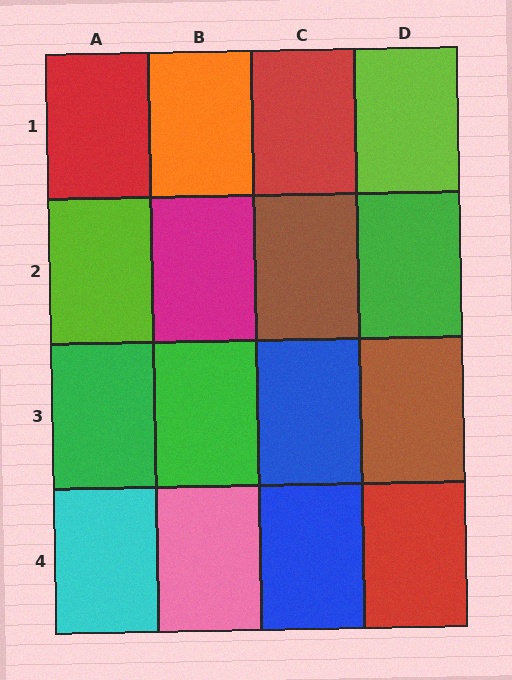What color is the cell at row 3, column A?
Green.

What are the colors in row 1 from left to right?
Red, orange, red, lime.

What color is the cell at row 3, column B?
Green.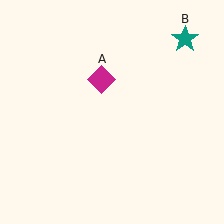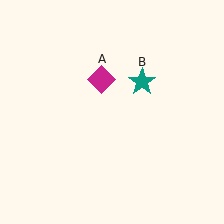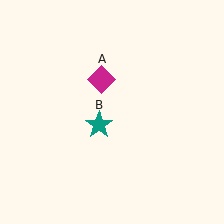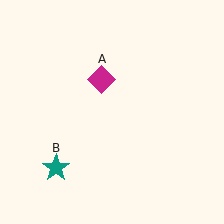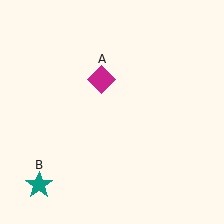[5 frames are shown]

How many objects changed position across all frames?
1 object changed position: teal star (object B).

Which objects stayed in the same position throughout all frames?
Magenta diamond (object A) remained stationary.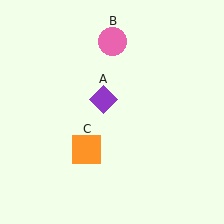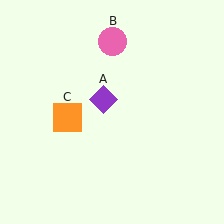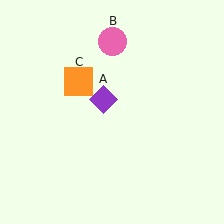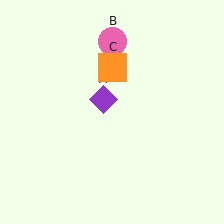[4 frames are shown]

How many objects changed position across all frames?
1 object changed position: orange square (object C).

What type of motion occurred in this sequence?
The orange square (object C) rotated clockwise around the center of the scene.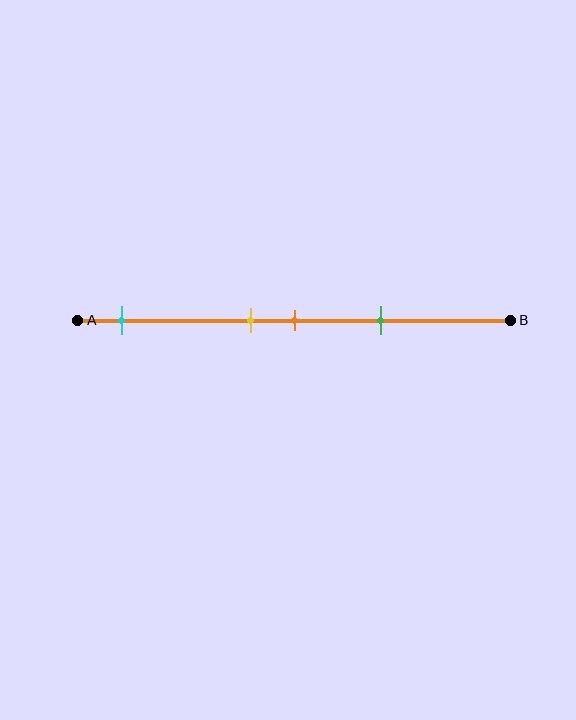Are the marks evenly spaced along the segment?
No, the marks are not evenly spaced.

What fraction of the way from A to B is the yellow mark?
The yellow mark is approximately 40% (0.4) of the way from A to B.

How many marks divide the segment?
There are 4 marks dividing the segment.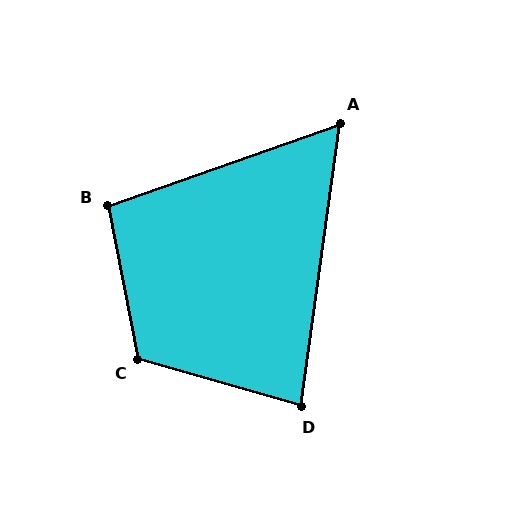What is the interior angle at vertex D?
Approximately 82 degrees (acute).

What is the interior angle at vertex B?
Approximately 98 degrees (obtuse).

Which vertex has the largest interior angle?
C, at approximately 117 degrees.